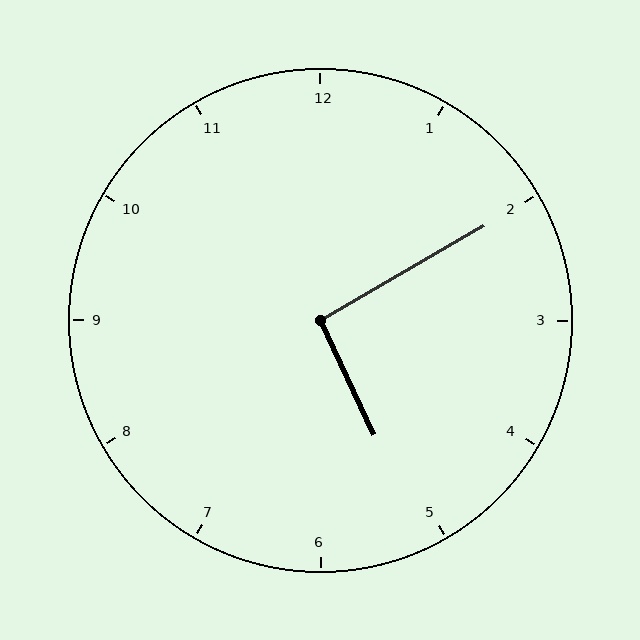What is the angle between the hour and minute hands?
Approximately 95 degrees.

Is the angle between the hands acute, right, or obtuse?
It is right.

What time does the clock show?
5:10.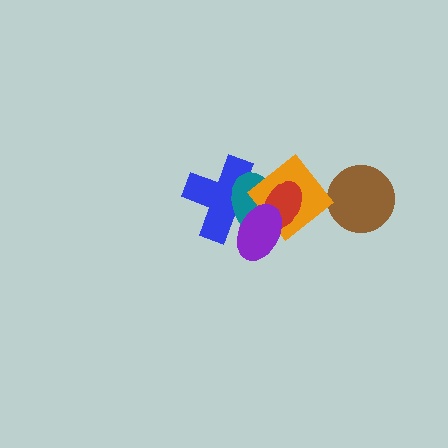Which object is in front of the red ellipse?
The purple ellipse is in front of the red ellipse.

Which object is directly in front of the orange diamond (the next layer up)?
The red ellipse is directly in front of the orange diamond.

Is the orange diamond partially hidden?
Yes, it is partially covered by another shape.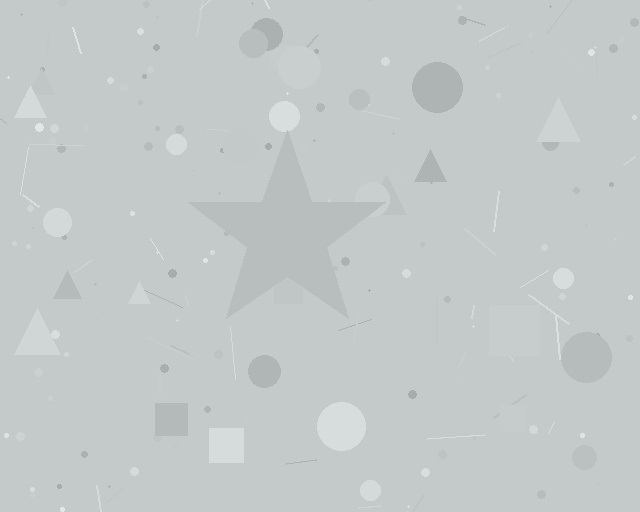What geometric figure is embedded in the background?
A star is embedded in the background.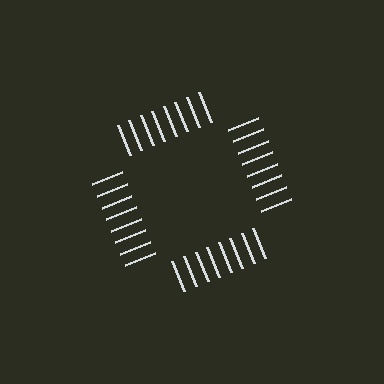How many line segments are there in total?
32 — 8 along each of the 4 edges.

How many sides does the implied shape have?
4 sides — the line-ends trace a square.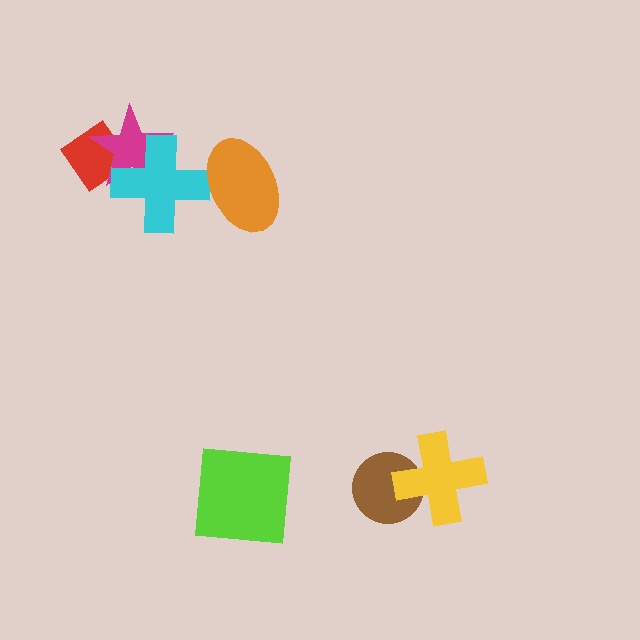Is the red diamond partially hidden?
Yes, it is partially covered by another shape.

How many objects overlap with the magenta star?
2 objects overlap with the magenta star.